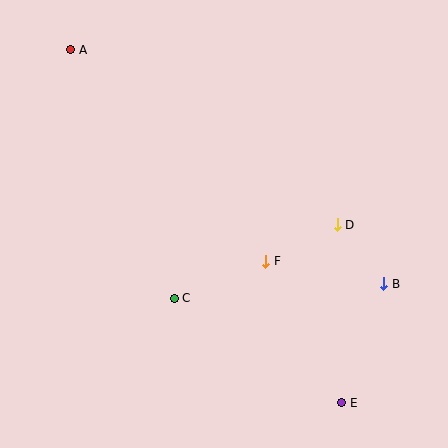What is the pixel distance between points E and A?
The distance between E and A is 445 pixels.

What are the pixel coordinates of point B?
Point B is at (384, 284).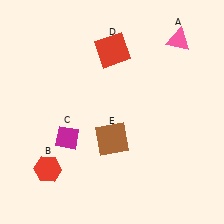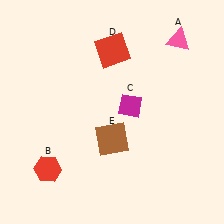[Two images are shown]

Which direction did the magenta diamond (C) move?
The magenta diamond (C) moved right.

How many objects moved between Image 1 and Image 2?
1 object moved between the two images.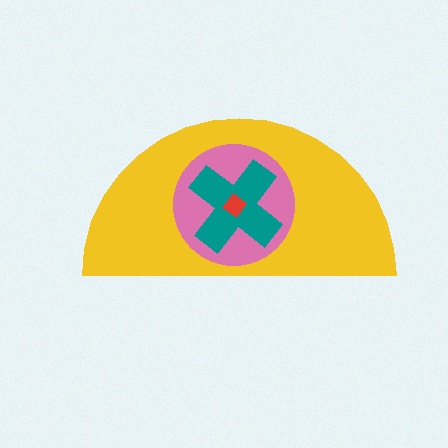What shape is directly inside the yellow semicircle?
The pink circle.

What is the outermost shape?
The yellow semicircle.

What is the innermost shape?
The red diamond.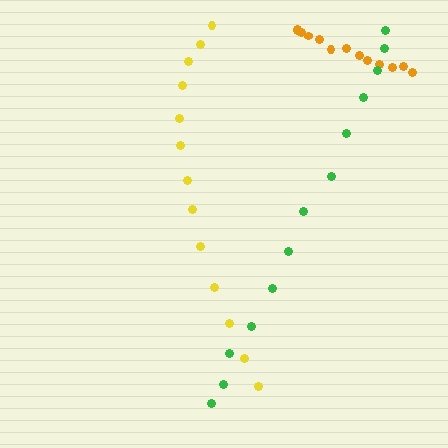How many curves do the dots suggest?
There are 3 distinct paths.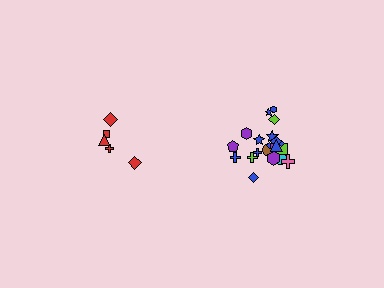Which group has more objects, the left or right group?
The right group.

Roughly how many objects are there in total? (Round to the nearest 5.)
Roughly 25 objects in total.